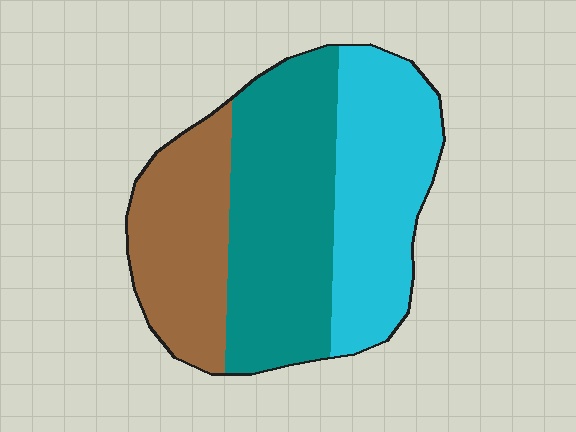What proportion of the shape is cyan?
Cyan covers roughly 35% of the shape.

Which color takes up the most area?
Teal, at roughly 40%.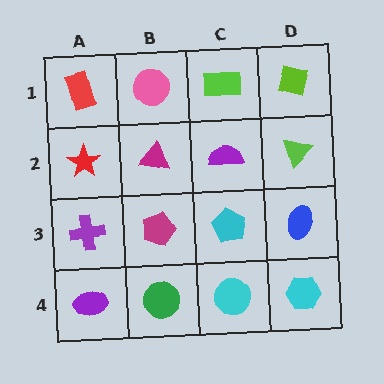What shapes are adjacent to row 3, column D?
A lime triangle (row 2, column D), a cyan hexagon (row 4, column D), a cyan pentagon (row 3, column C).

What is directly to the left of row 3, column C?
A magenta pentagon.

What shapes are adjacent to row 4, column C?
A cyan pentagon (row 3, column C), a green circle (row 4, column B), a cyan hexagon (row 4, column D).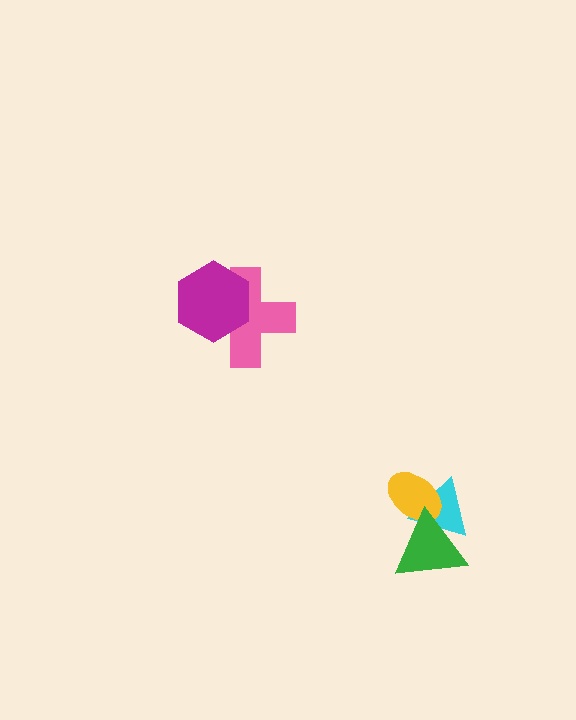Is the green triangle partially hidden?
No, no other shape covers it.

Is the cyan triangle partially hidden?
Yes, it is partially covered by another shape.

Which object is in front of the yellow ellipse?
The green triangle is in front of the yellow ellipse.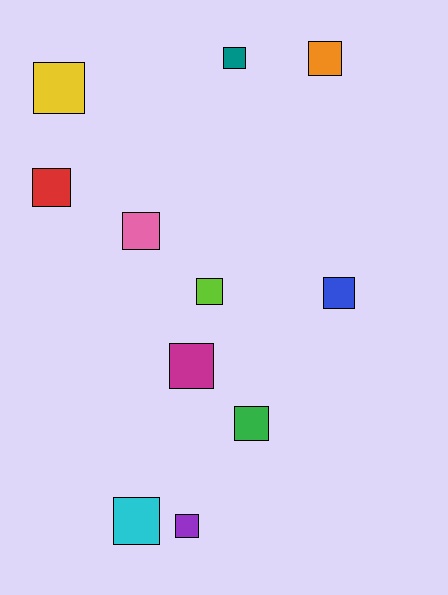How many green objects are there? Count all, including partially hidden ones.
There is 1 green object.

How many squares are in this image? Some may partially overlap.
There are 11 squares.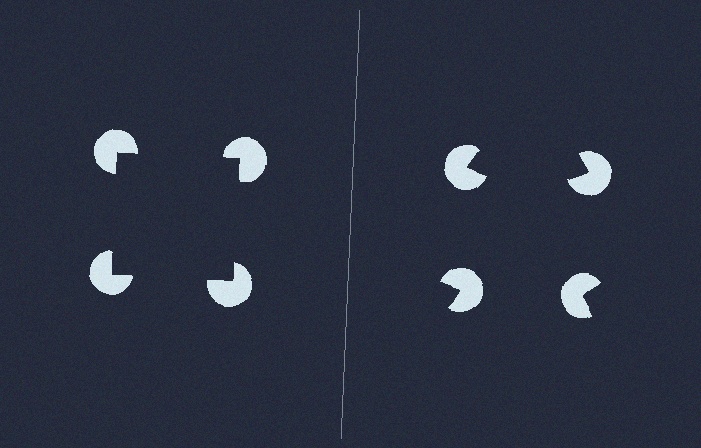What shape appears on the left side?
An illusory square.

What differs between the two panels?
The pac-man discs are positioned identically on both sides; only the wedge orientations differ. On the left they align to a square; on the right they are misaligned.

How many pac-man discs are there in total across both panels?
8 — 4 on each side.